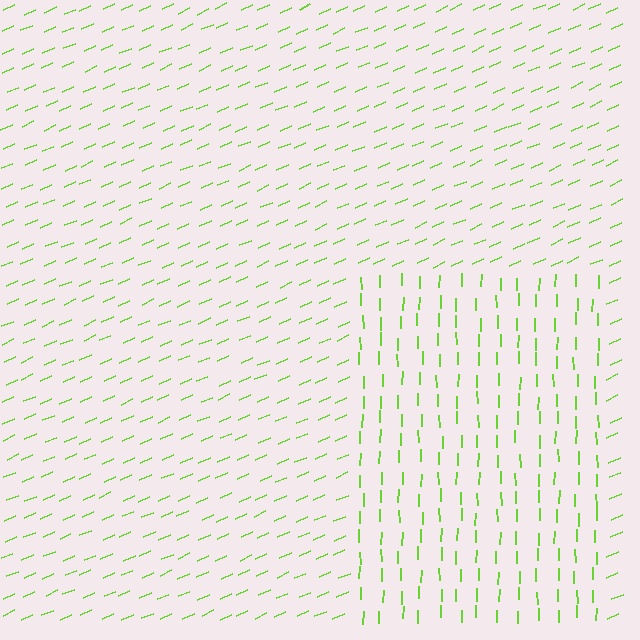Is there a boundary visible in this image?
Yes, there is a texture boundary formed by a change in line orientation.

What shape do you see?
I see a rectangle.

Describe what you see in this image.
The image is filled with small lime line segments. A rectangle region in the image has lines oriented differently from the surrounding lines, creating a visible texture boundary.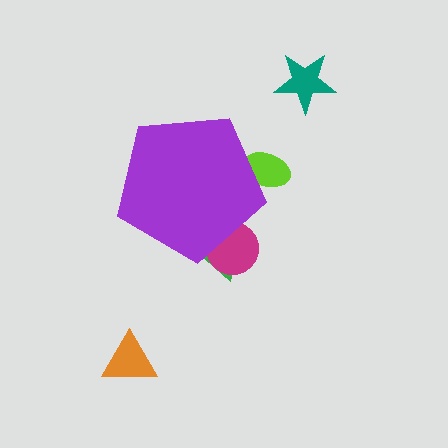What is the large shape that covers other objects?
A purple pentagon.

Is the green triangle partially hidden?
Yes, the green triangle is partially hidden behind the purple pentagon.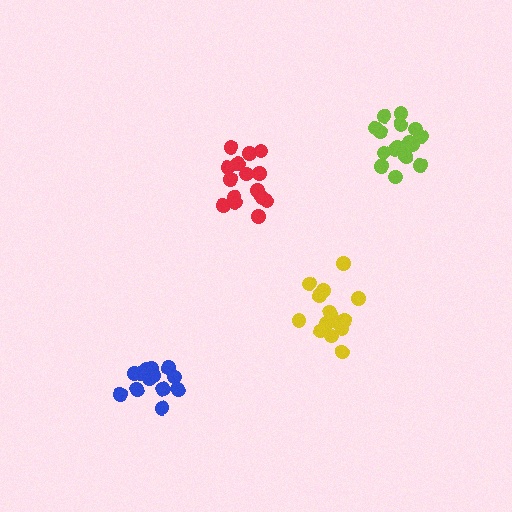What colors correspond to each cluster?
The clusters are colored: lime, yellow, red, blue.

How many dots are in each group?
Group 1: 17 dots, Group 2: 14 dots, Group 3: 15 dots, Group 4: 13 dots (59 total).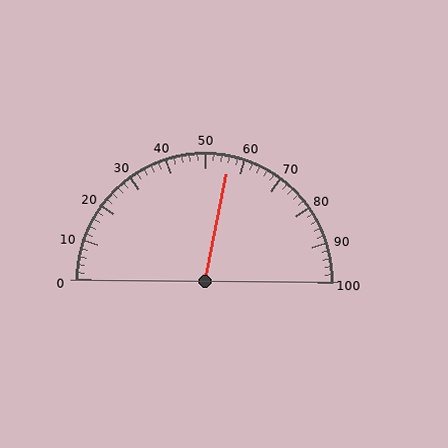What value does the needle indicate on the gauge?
The needle indicates approximately 56.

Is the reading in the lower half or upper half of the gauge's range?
The reading is in the upper half of the range (0 to 100).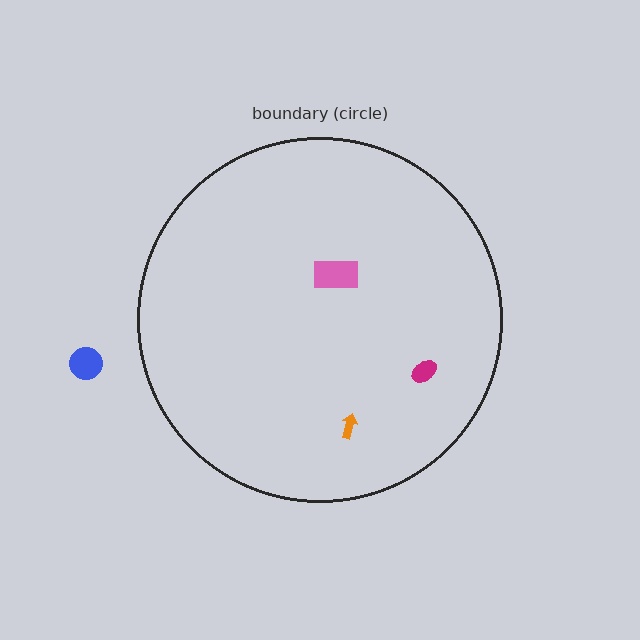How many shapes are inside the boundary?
3 inside, 1 outside.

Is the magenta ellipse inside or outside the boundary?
Inside.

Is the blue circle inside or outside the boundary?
Outside.